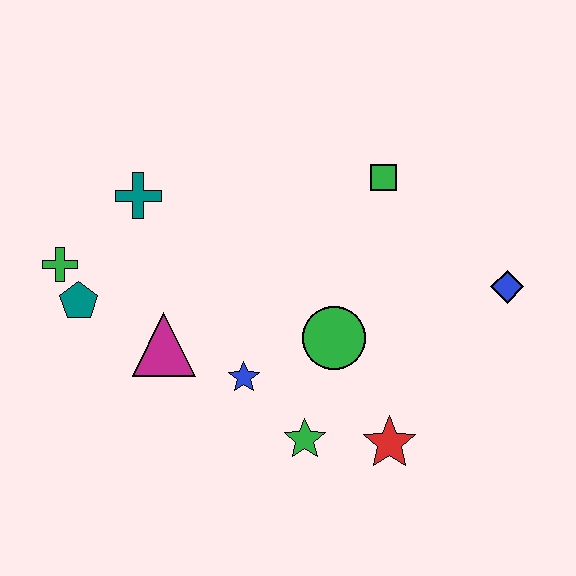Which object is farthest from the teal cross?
The blue diamond is farthest from the teal cross.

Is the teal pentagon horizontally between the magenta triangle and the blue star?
No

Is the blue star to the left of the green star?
Yes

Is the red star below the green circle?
Yes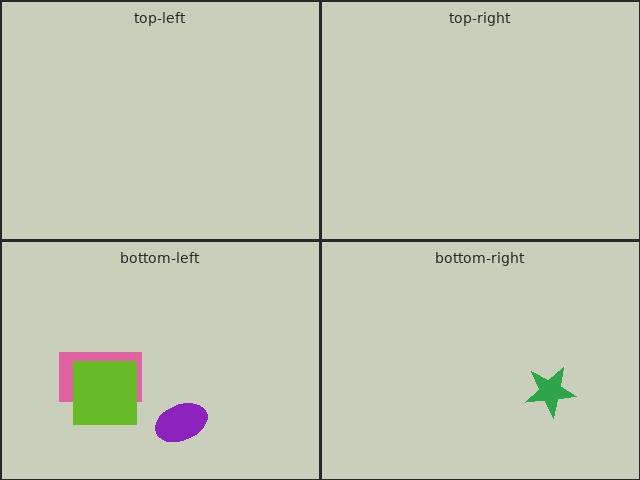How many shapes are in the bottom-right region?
1.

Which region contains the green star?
The bottom-right region.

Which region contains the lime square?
The bottom-left region.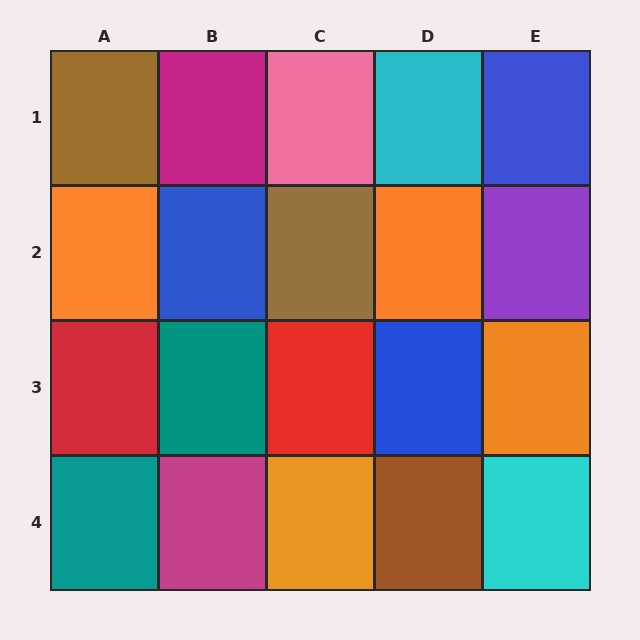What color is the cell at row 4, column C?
Orange.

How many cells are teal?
2 cells are teal.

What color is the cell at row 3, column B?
Teal.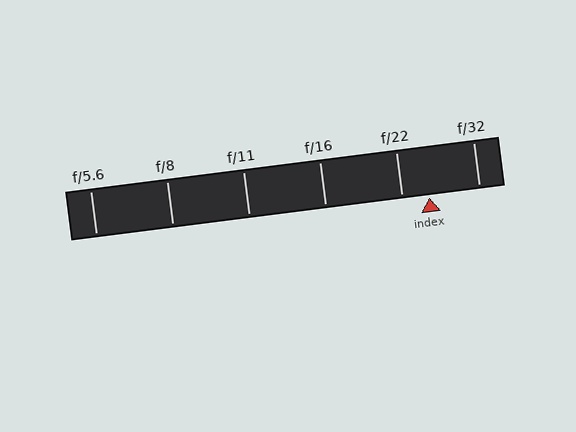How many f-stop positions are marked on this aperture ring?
There are 6 f-stop positions marked.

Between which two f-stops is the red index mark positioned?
The index mark is between f/22 and f/32.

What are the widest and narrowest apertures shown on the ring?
The widest aperture shown is f/5.6 and the narrowest is f/32.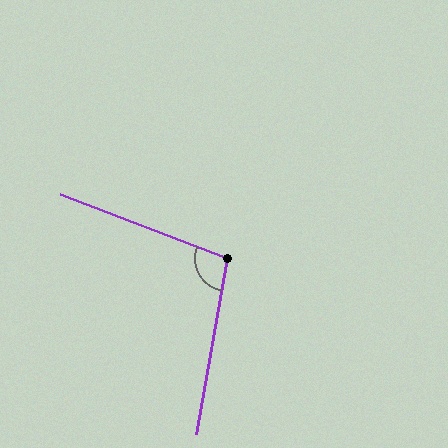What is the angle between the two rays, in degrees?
Approximately 101 degrees.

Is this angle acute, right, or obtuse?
It is obtuse.